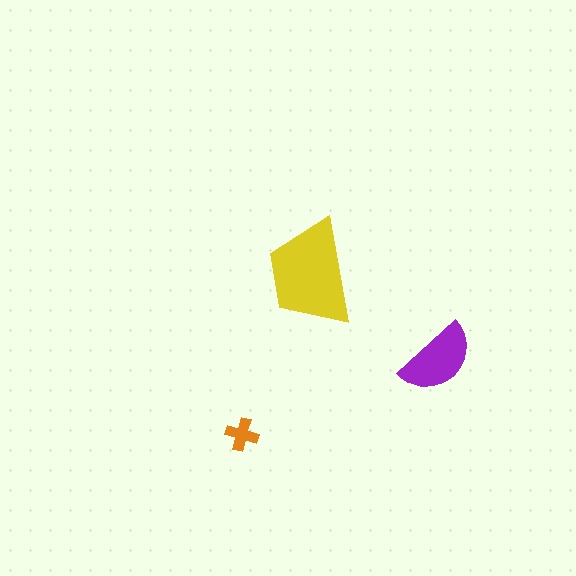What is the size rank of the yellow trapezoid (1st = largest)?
1st.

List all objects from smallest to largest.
The orange cross, the purple semicircle, the yellow trapezoid.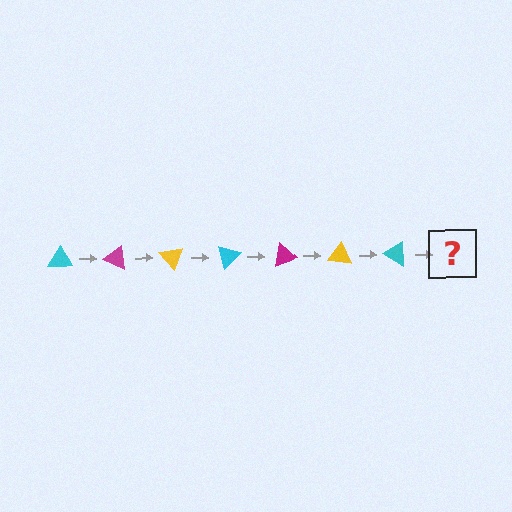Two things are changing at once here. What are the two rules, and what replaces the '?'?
The two rules are that it rotates 25 degrees each step and the color cycles through cyan, magenta, and yellow. The '?' should be a magenta triangle, rotated 175 degrees from the start.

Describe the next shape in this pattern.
It should be a magenta triangle, rotated 175 degrees from the start.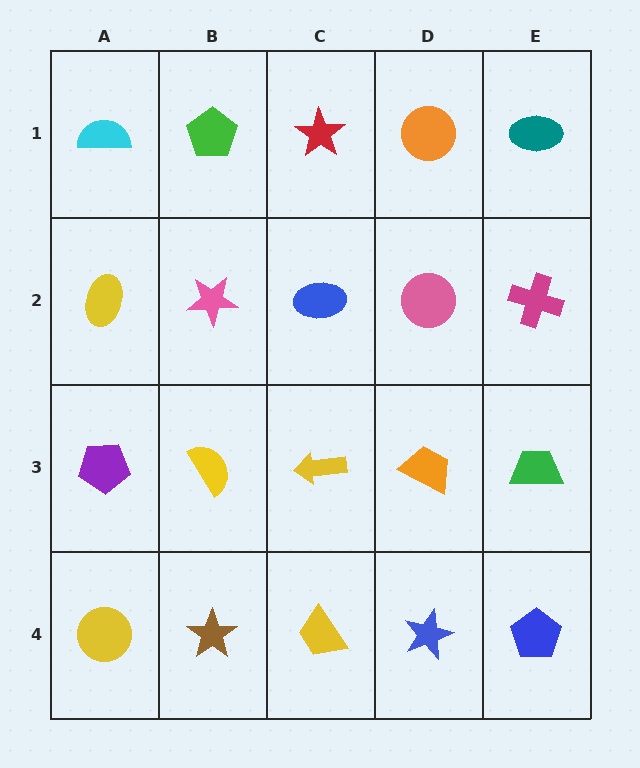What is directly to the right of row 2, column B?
A blue ellipse.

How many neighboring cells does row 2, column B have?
4.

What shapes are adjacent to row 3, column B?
A pink star (row 2, column B), a brown star (row 4, column B), a purple pentagon (row 3, column A), a yellow arrow (row 3, column C).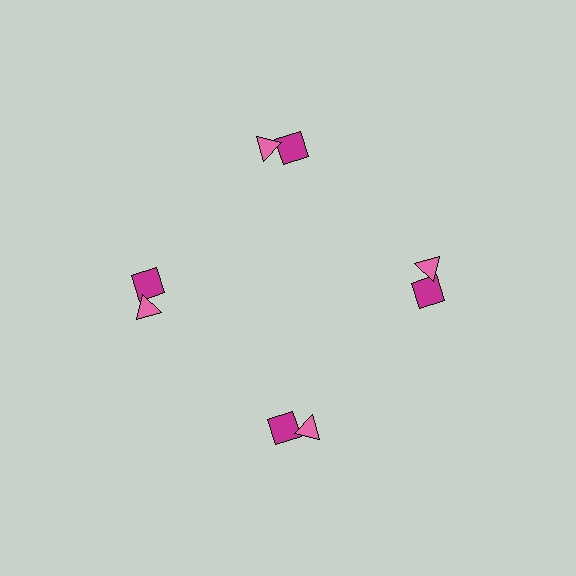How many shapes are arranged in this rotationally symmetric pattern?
There are 8 shapes, arranged in 4 groups of 2.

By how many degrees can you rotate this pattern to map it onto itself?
The pattern maps onto itself every 90 degrees of rotation.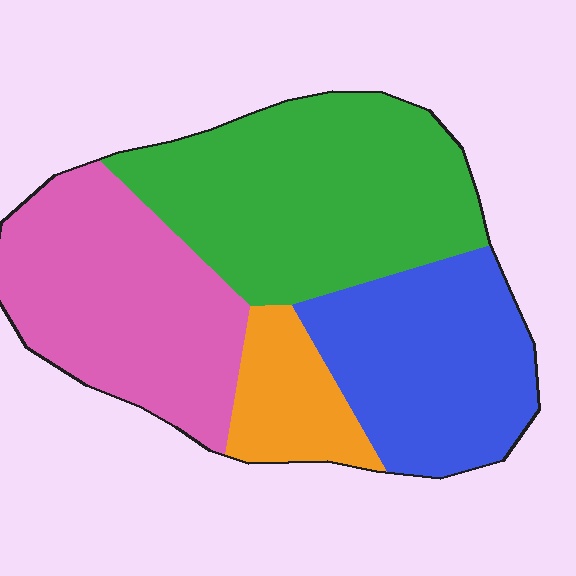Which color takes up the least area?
Orange, at roughly 10%.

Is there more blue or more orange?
Blue.